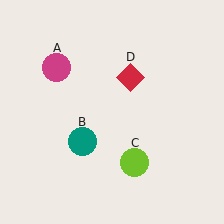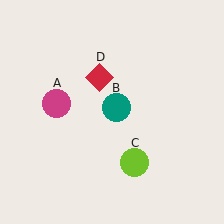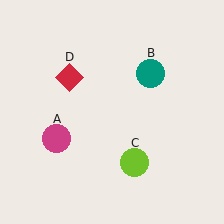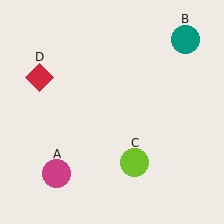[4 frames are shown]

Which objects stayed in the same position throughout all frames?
Lime circle (object C) remained stationary.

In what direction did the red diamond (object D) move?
The red diamond (object D) moved left.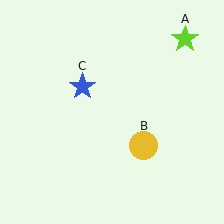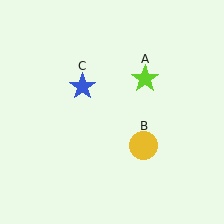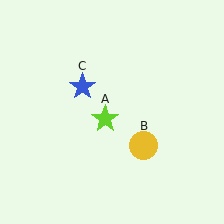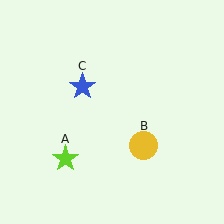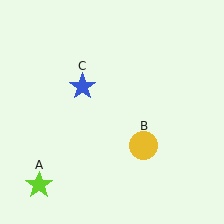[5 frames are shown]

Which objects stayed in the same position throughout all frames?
Yellow circle (object B) and blue star (object C) remained stationary.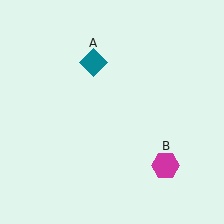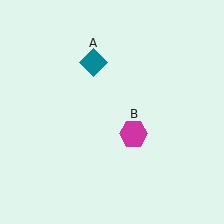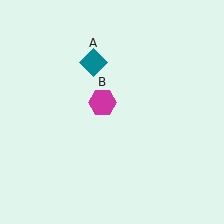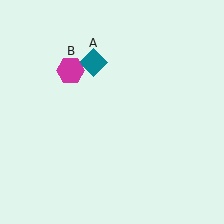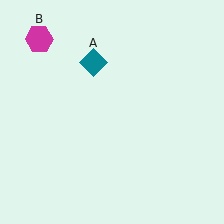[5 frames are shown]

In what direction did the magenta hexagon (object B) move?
The magenta hexagon (object B) moved up and to the left.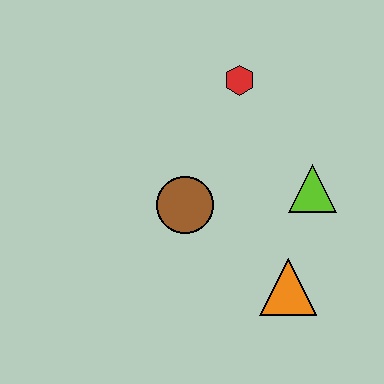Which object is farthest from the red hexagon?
The orange triangle is farthest from the red hexagon.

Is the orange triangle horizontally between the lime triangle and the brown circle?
Yes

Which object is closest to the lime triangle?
The orange triangle is closest to the lime triangle.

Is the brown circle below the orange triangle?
No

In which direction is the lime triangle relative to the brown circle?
The lime triangle is to the right of the brown circle.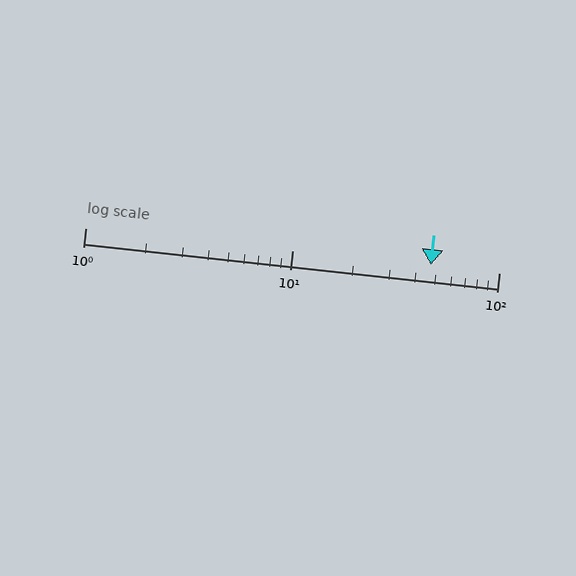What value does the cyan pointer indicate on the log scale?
The pointer indicates approximately 47.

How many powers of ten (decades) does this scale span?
The scale spans 2 decades, from 1 to 100.